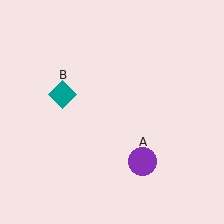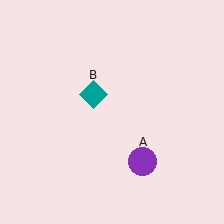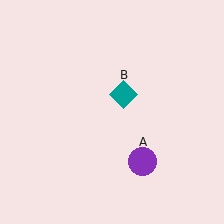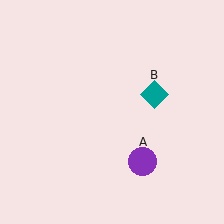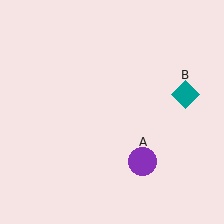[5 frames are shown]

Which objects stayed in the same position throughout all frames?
Purple circle (object A) remained stationary.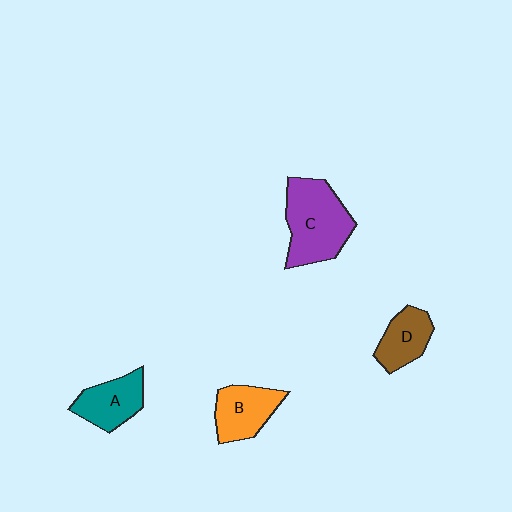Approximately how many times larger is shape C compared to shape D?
Approximately 1.9 times.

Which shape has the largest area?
Shape C (purple).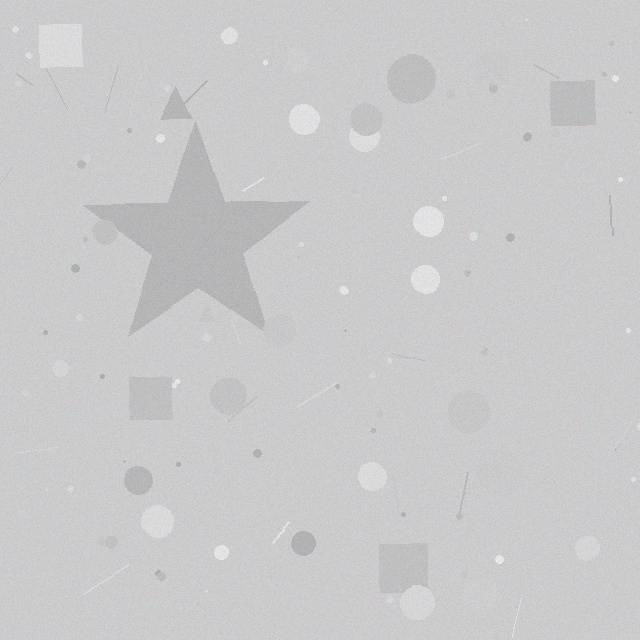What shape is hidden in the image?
A star is hidden in the image.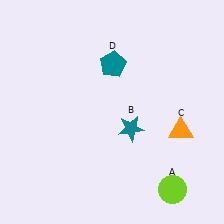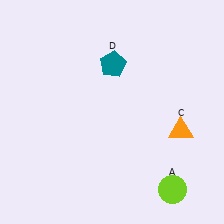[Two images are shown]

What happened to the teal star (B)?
The teal star (B) was removed in Image 2. It was in the bottom-right area of Image 1.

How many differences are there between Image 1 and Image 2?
There is 1 difference between the two images.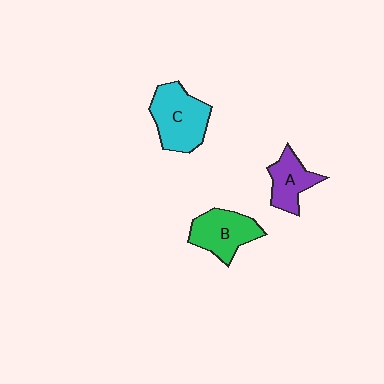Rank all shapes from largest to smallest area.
From largest to smallest: C (cyan), B (green), A (purple).